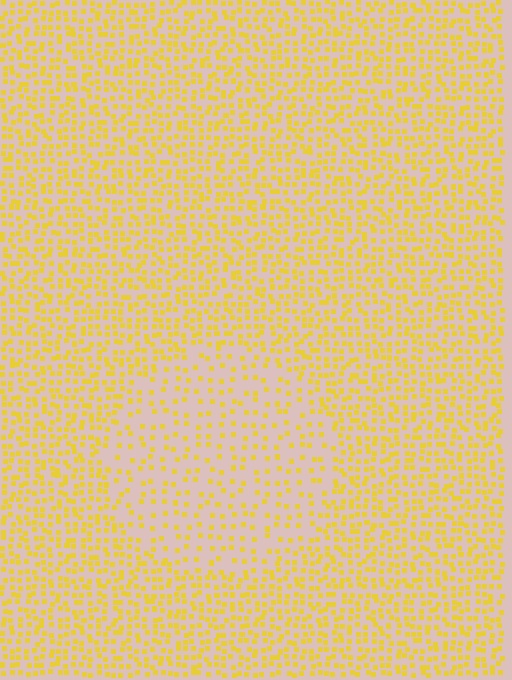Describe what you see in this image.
The image contains small yellow elements arranged at two different densities. A circle-shaped region is visible where the elements are less densely packed than the surrounding area.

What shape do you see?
I see a circle.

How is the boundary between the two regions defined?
The boundary is defined by a change in element density (approximately 2.1x ratio). All elements are the same color, size, and shape.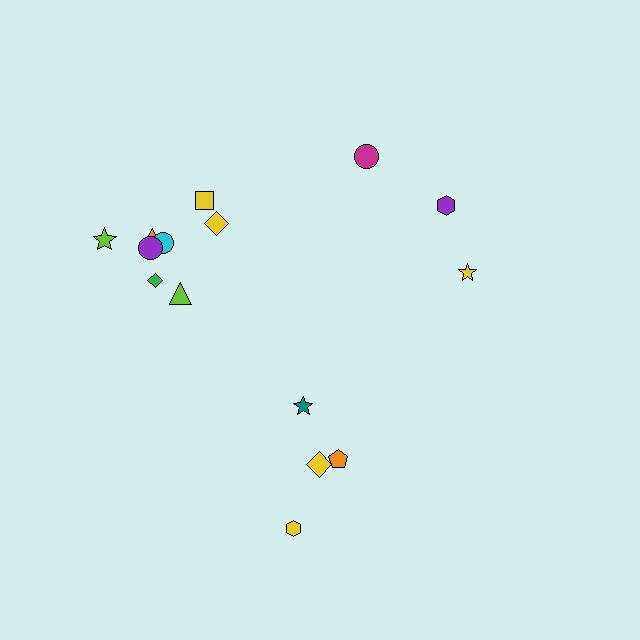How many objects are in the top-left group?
There are 8 objects.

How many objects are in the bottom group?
There are 4 objects.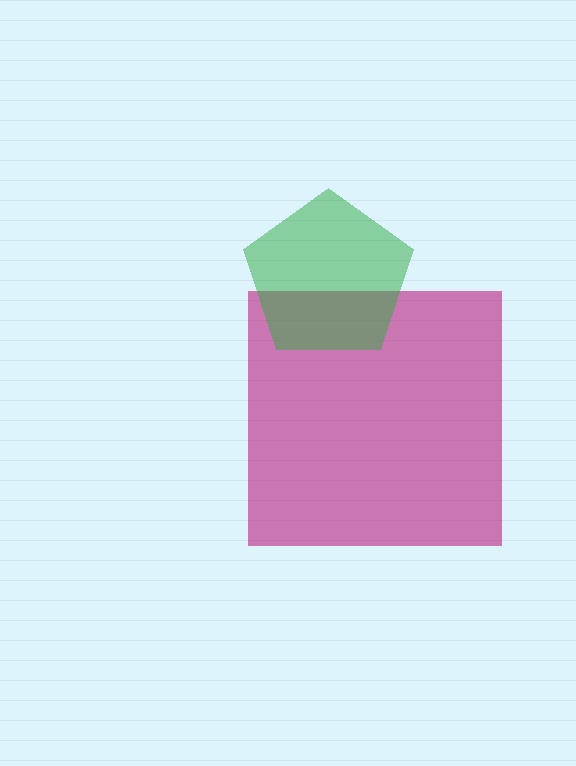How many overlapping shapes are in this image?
There are 2 overlapping shapes in the image.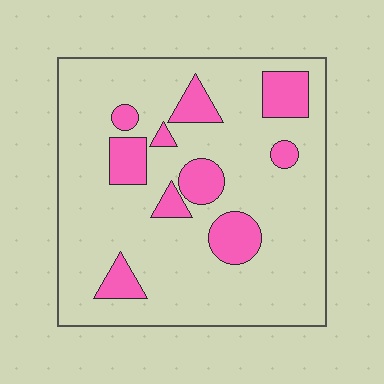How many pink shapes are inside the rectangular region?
10.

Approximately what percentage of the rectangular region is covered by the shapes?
Approximately 20%.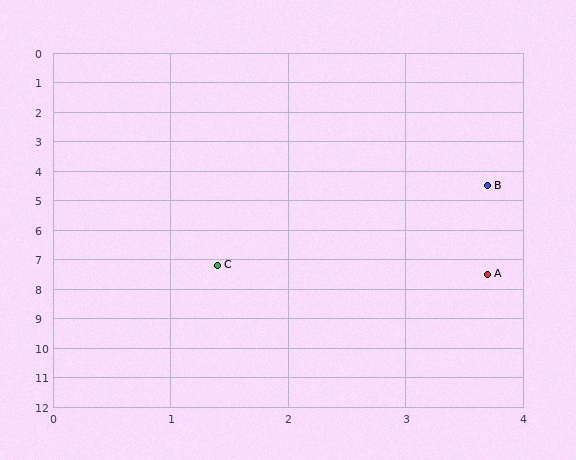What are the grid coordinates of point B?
Point B is at approximately (3.7, 4.5).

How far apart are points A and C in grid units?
Points A and C are about 2.3 grid units apart.